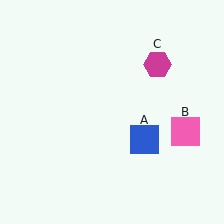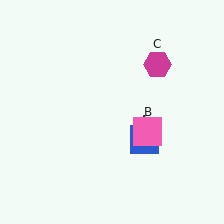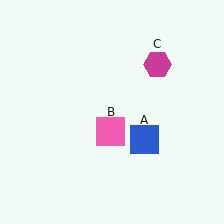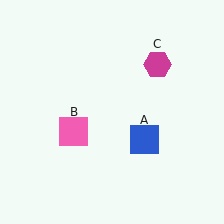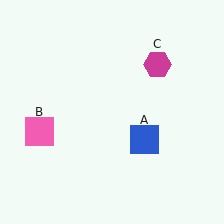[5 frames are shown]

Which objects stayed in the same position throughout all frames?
Blue square (object A) and magenta hexagon (object C) remained stationary.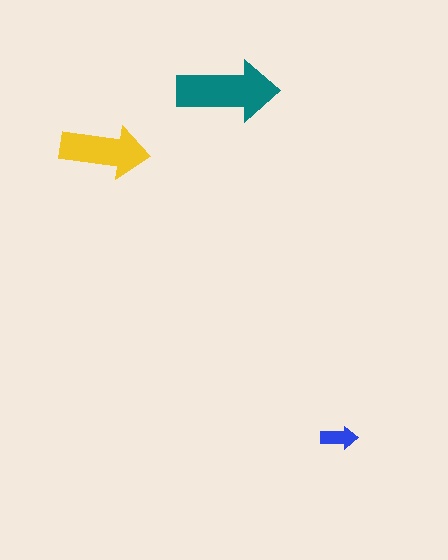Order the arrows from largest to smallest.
the teal one, the yellow one, the blue one.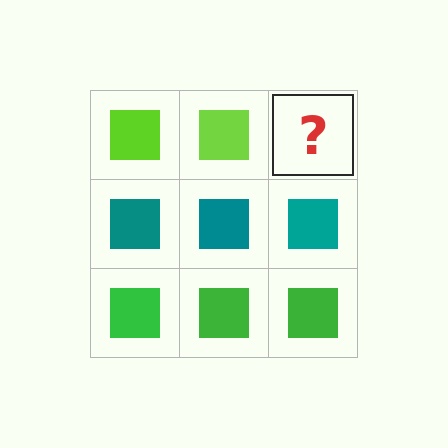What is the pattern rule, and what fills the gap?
The rule is that each row has a consistent color. The gap should be filled with a lime square.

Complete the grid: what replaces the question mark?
The question mark should be replaced with a lime square.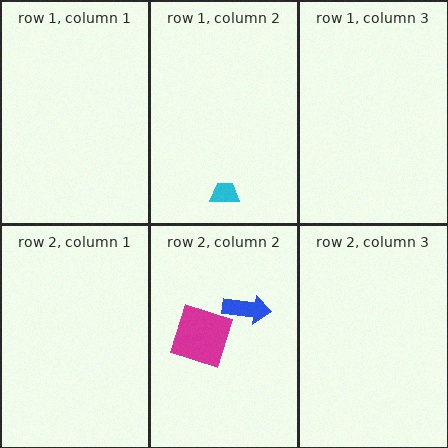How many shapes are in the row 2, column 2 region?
2.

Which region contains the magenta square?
The row 2, column 2 region.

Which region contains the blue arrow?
The row 2, column 2 region.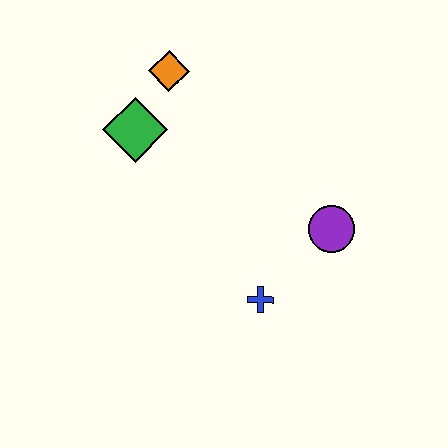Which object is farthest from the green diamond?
The purple circle is farthest from the green diamond.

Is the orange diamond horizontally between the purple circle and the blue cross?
No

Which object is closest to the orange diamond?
The green diamond is closest to the orange diamond.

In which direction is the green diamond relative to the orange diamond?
The green diamond is below the orange diamond.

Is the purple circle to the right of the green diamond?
Yes